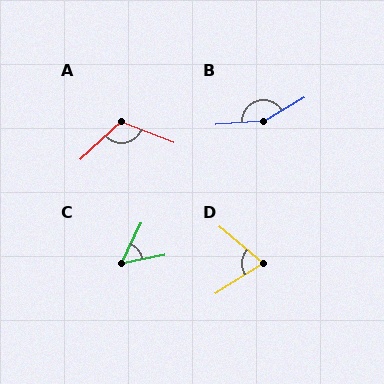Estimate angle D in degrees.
Approximately 72 degrees.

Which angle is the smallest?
C, at approximately 53 degrees.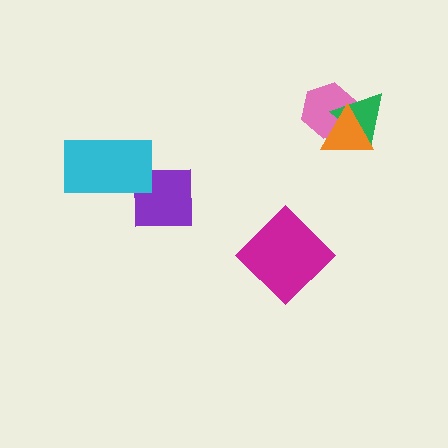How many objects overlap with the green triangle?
2 objects overlap with the green triangle.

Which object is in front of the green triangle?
The orange triangle is in front of the green triangle.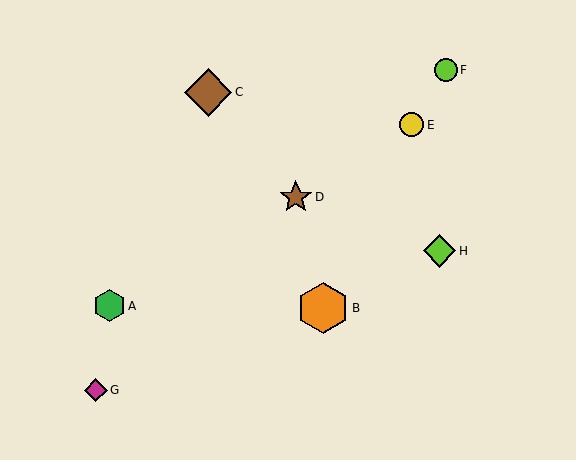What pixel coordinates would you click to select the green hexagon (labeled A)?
Click at (110, 306) to select the green hexagon A.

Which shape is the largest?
The orange hexagon (labeled B) is the largest.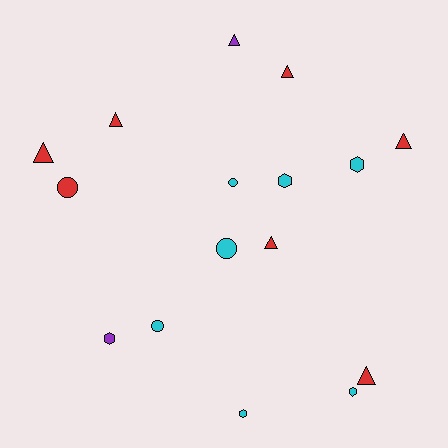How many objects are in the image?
There are 16 objects.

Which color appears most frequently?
Red, with 7 objects.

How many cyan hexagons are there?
There are 4 cyan hexagons.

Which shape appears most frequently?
Triangle, with 7 objects.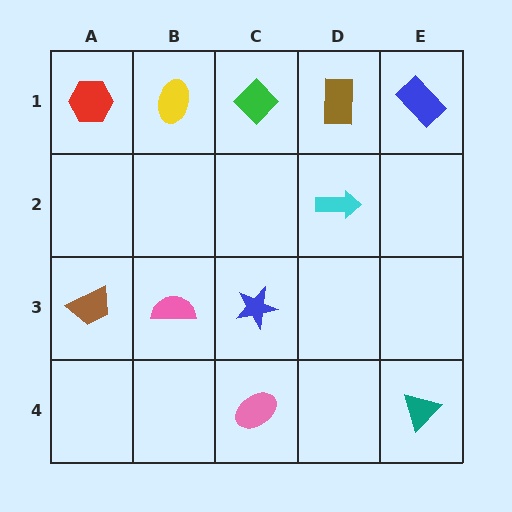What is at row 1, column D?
A brown rectangle.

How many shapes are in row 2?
1 shape.